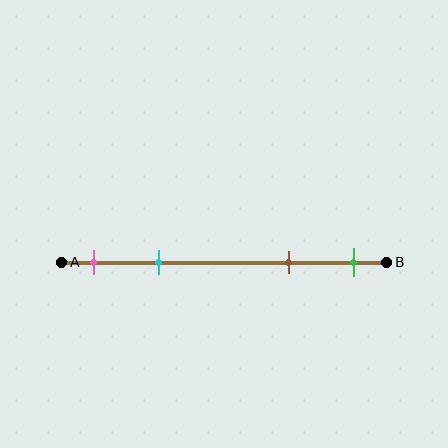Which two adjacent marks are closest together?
The pink and cyan marks are the closest adjacent pair.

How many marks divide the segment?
There are 4 marks dividing the segment.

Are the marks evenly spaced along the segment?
No, the marks are not evenly spaced.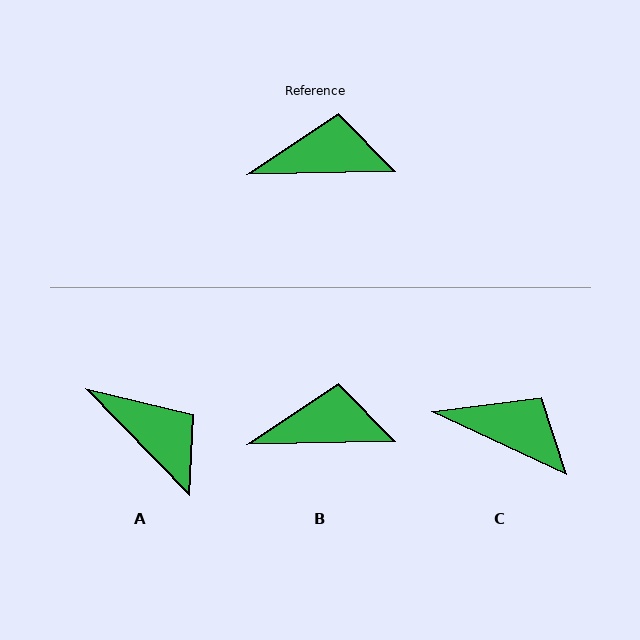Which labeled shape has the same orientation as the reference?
B.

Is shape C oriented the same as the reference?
No, it is off by about 27 degrees.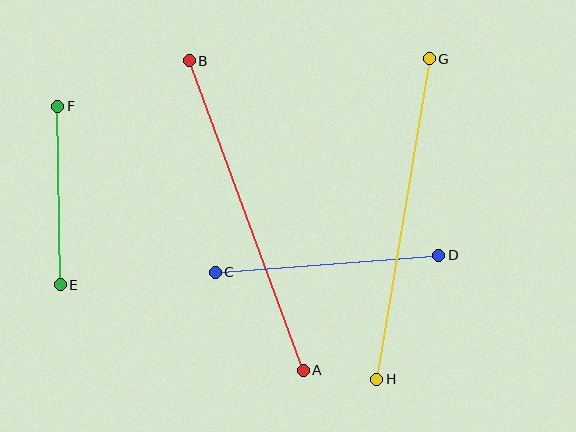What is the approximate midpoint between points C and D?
The midpoint is at approximately (327, 264) pixels.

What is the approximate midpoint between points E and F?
The midpoint is at approximately (59, 196) pixels.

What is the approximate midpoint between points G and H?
The midpoint is at approximately (403, 219) pixels.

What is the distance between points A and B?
The distance is approximately 330 pixels.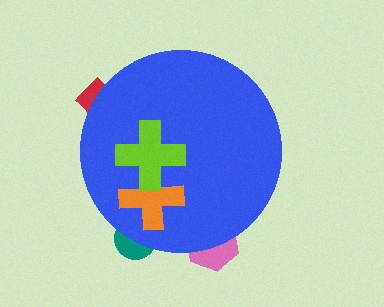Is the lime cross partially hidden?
No, the lime cross is fully visible.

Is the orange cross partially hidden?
No, the orange cross is fully visible.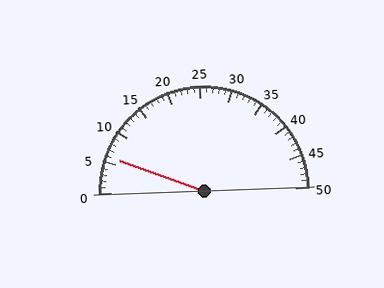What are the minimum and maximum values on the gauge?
The gauge ranges from 0 to 50.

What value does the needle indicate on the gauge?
The needle indicates approximately 6.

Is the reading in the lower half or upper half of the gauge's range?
The reading is in the lower half of the range (0 to 50).